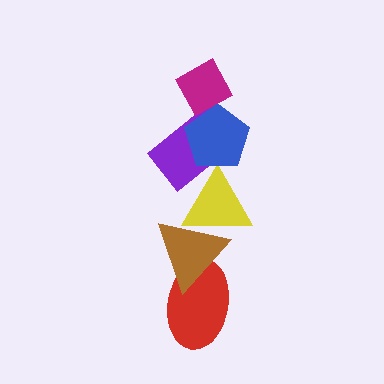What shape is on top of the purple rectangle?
The blue pentagon is on top of the purple rectangle.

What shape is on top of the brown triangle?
The yellow triangle is on top of the brown triangle.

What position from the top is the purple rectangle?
The purple rectangle is 3rd from the top.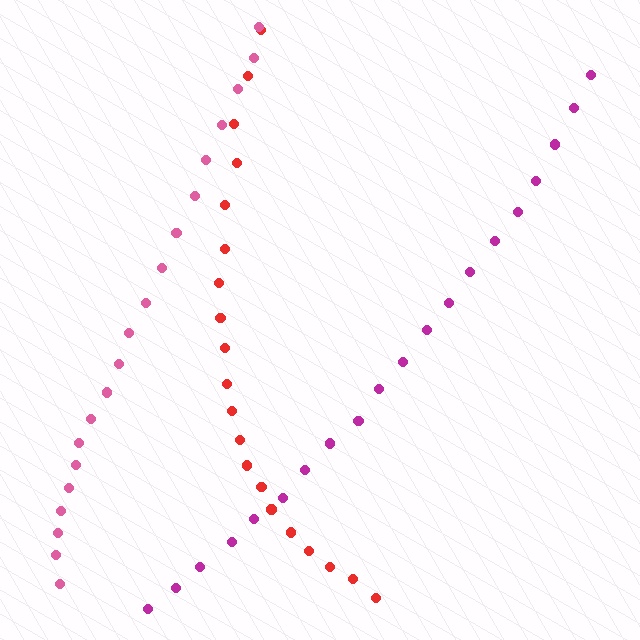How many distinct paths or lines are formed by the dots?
There are 3 distinct paths.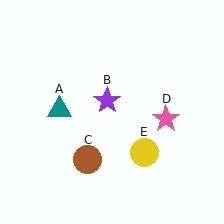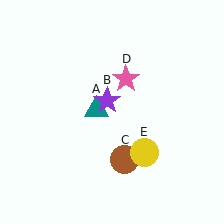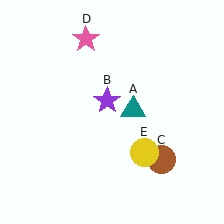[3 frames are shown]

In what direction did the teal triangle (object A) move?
The teal triangle (object A) moved right.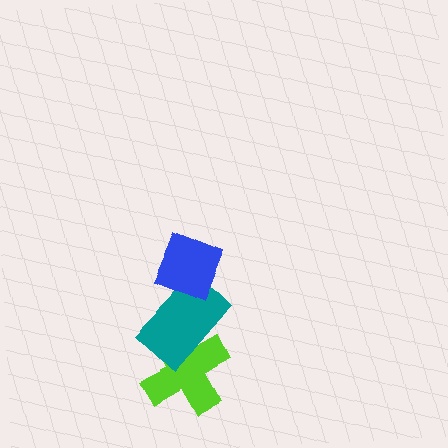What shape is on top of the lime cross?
The teal rectangle is on top of the lime cross.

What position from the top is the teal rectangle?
The teal rectangle is 2nd from the top.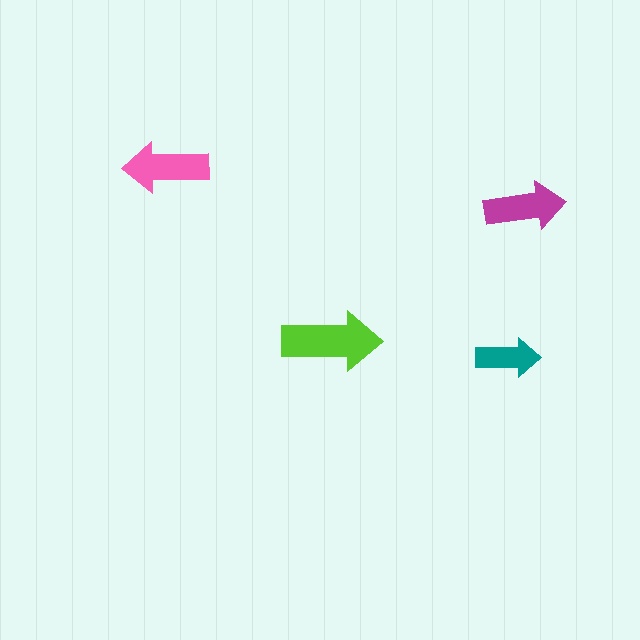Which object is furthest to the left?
The pink arrow is leftmost.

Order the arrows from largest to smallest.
the lime one, the pink one, the magenta one, the teal one.